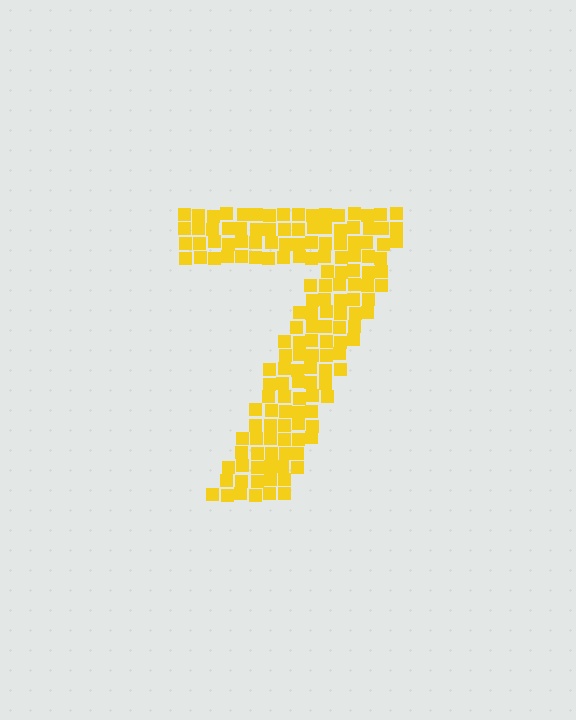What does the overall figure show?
The overall figure shows the digit 7.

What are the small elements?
The small elements are squares.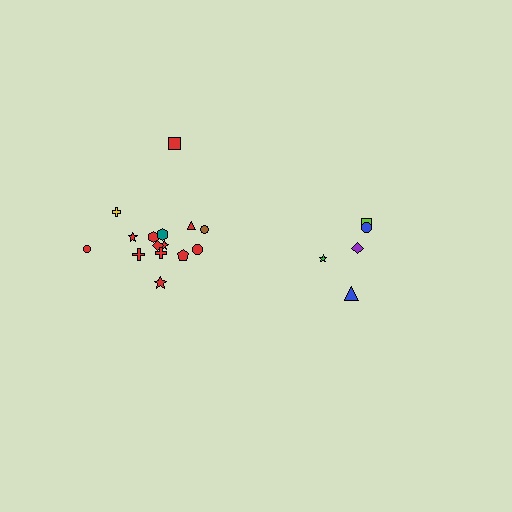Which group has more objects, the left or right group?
The left group.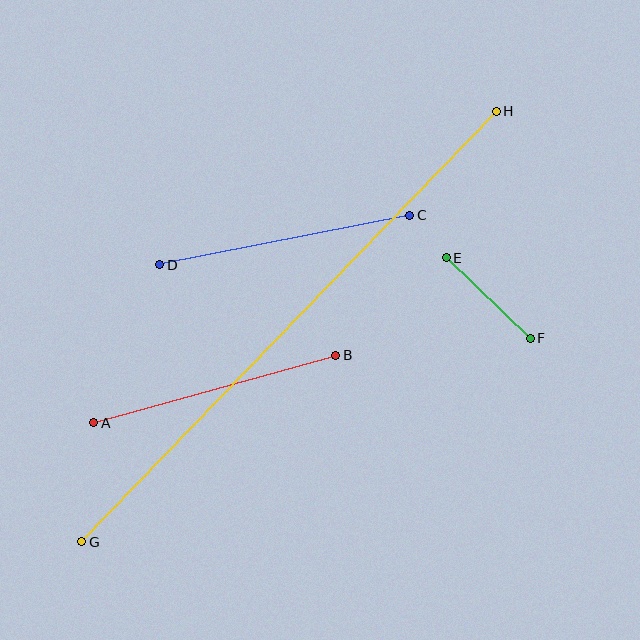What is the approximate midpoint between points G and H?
The midpoint is at approximately (289, 327) pixels.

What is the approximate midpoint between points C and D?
The midpoint is at approximately (285, 240) pixels.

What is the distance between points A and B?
The distance is approximately 251 pixels.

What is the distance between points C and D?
The distance is approximately 255 pixels.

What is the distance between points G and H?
The distance is approximately 598 pixels.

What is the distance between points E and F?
The distance is approximately 116 pixels.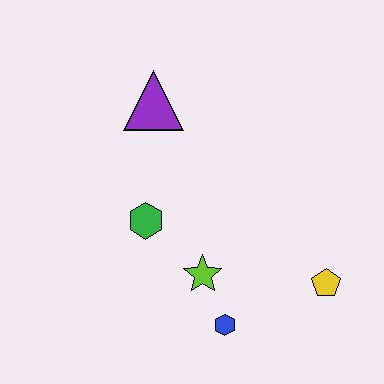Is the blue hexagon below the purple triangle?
Yes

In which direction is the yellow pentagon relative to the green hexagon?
The yellow pentagon is to the right of the green hexagon.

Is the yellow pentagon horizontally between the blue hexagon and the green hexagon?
No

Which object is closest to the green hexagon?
The lime star is closest to the green hexagon.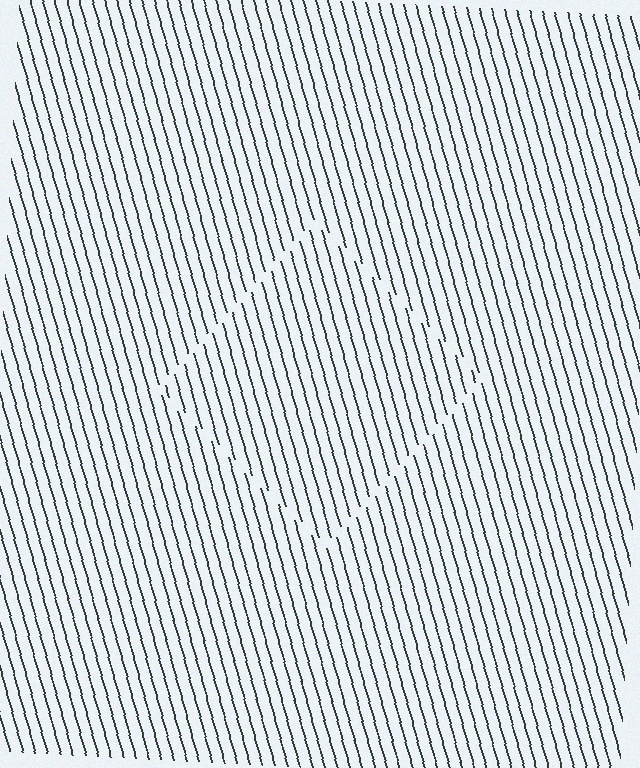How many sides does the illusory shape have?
4 sides — the line-ends trace a square.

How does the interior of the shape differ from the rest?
The interior of the shape contains the same grating, shifted by half a period — the contour is defined by the phase discontinuity where line-ends from the inner and outer gratings abut.